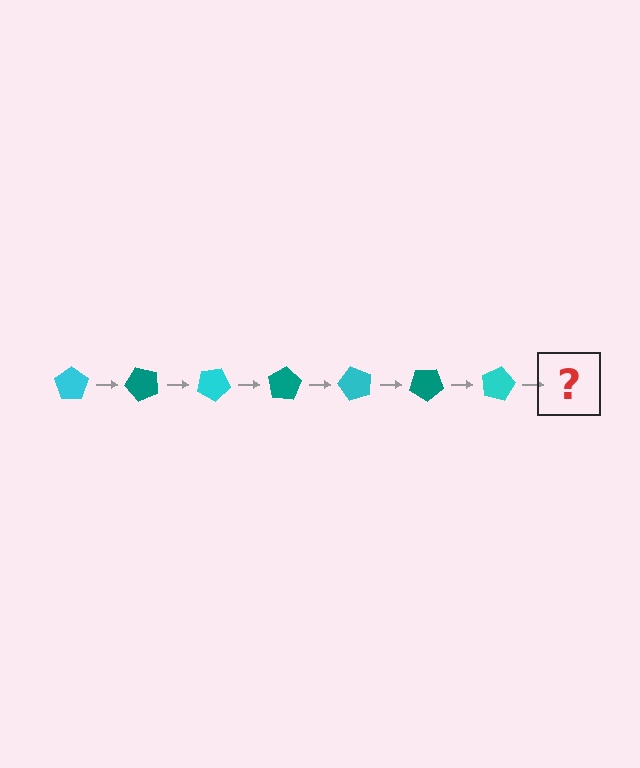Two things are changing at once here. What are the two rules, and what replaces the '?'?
The two rules are that it rotates 50 degrees each step and the color cycles through cyan and teal. The '?' should be a teal pentagon, rotated 350 degrees from the start.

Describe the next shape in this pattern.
It should be a teal pentagon, rotated 350 degrees from the start.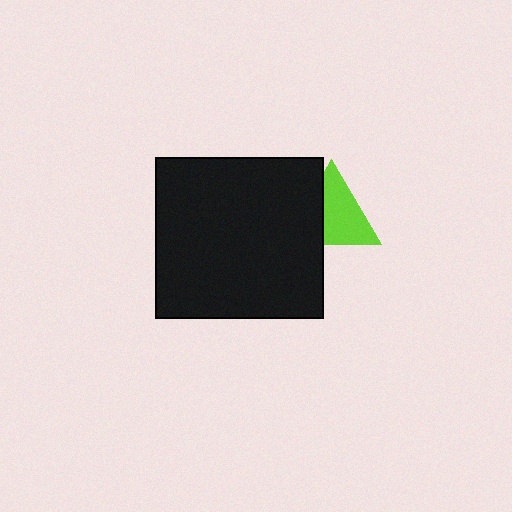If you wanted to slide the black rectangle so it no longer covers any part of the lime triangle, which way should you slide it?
Slide it left — that is the most direct way to separate the two shapes.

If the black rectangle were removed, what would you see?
You would see the complete lime triangle.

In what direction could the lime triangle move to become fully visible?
The lime triangle could move right. That would shift it out from behind the black rectangle entirely.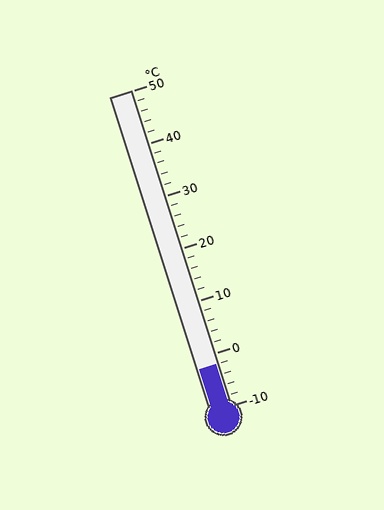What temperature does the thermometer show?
The thermometer shows approximately -2°C.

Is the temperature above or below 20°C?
The temperature is below 20°C.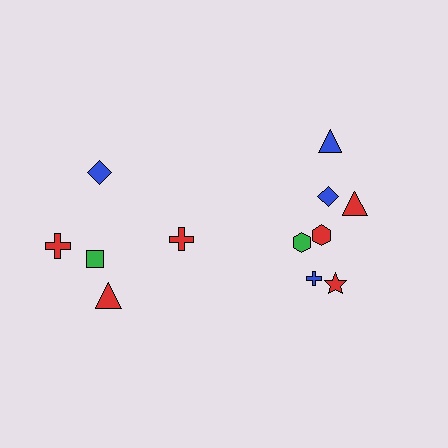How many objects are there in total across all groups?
There are 12 objects.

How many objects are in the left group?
There are 5 objects.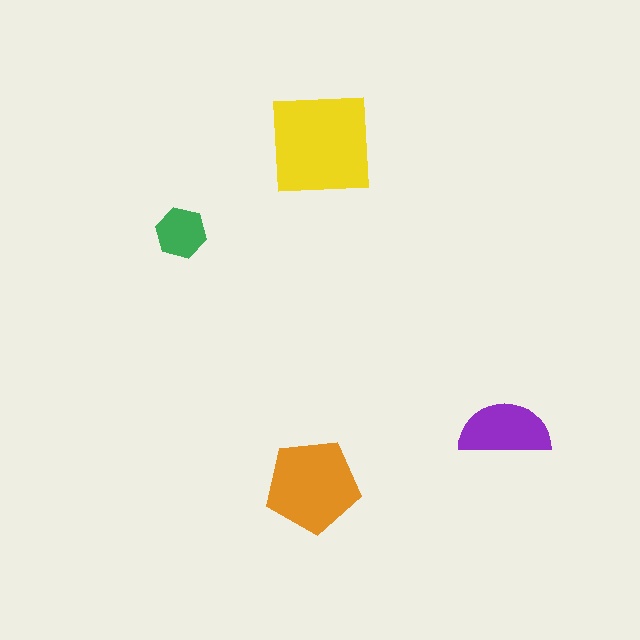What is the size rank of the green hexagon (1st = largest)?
4th.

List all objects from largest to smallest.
The yellow square, the orange pentagon, the purple semicircle, the green hexagon.